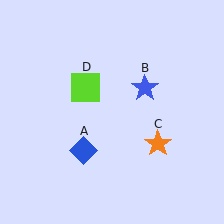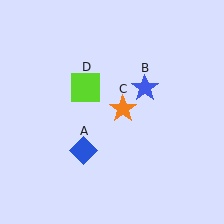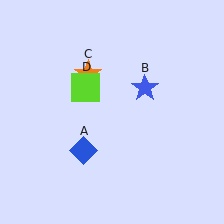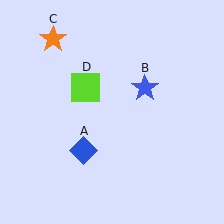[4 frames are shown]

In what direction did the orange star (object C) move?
The orange star (object C) moved up and to the left.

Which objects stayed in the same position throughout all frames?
Blue diamond (object A) and blue star (object B) and lime square (object D) remained stationary.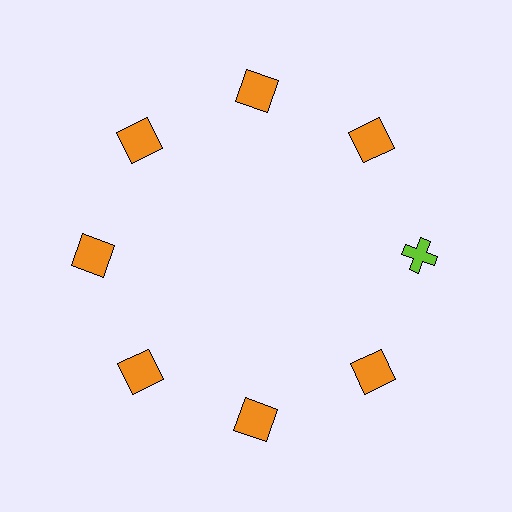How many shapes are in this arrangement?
There are 8 shapes arranged in a ring pattern.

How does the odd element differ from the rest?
It differs in both color (lime instead of orange) and shape (cross instead of square).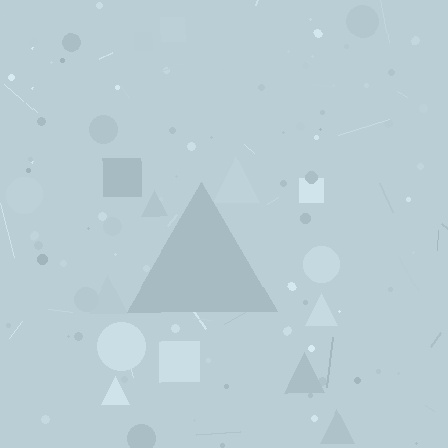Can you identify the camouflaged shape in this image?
The camouflaged shape is a triangle.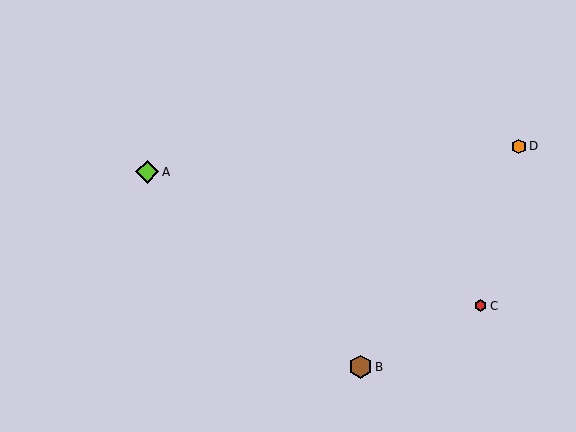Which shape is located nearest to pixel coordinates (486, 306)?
The red hexagon (labeled C) at (480, 306) is nearest to that location.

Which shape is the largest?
The brown hexagon (labeled B) is the largest.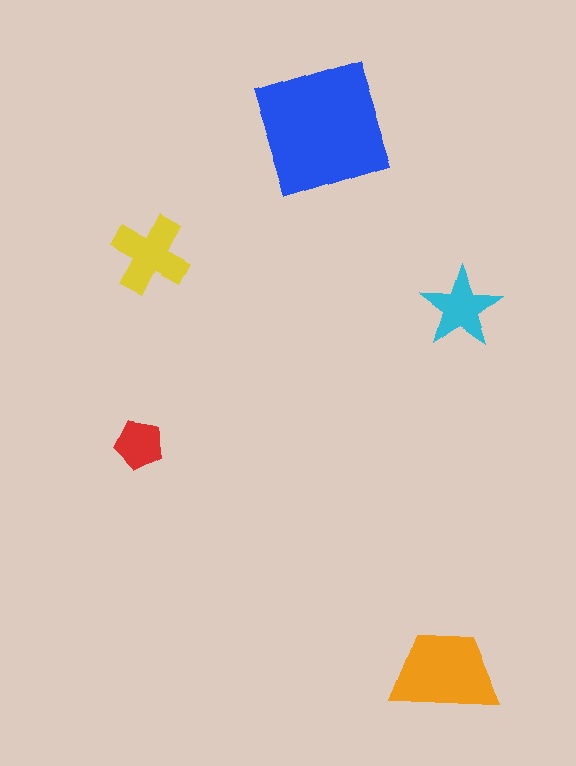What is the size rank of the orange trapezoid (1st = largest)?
2nd.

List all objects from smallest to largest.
The red pentagon, the cyan star, the yellow cross, the orange trapezoid, the blue square.